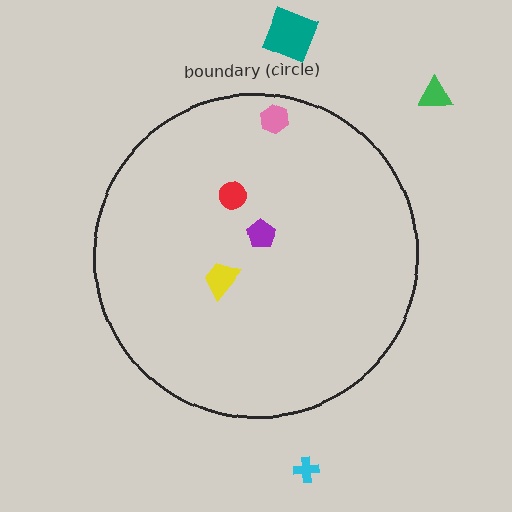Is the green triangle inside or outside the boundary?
Outside.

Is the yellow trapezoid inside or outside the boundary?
Inside.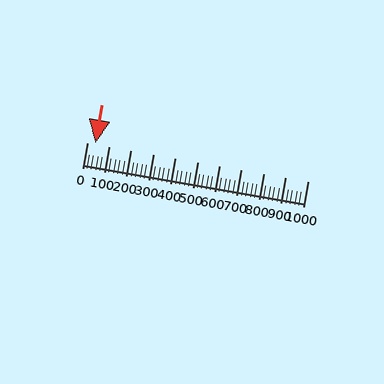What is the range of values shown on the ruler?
The ruler shows values from 0 to 1000.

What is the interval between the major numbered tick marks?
The major tick marks are spaced 100 units apart.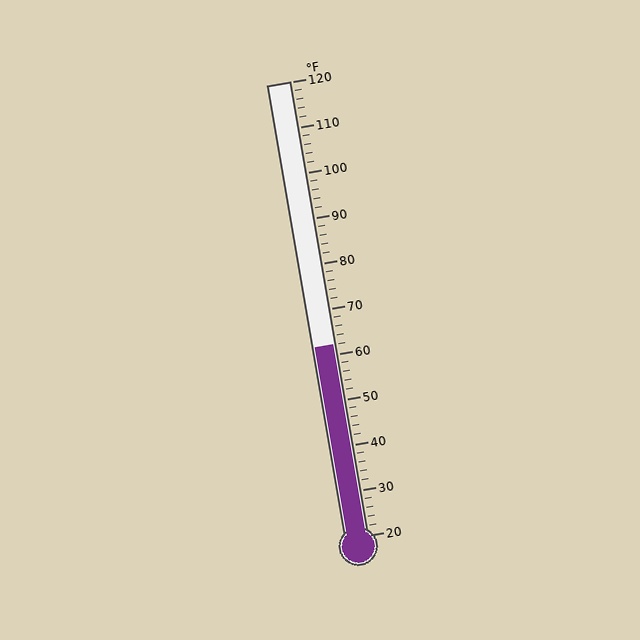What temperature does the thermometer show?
The thermometer shows approximately 62°F.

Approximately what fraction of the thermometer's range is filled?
The thermometer is filled to approximately 40% of its range.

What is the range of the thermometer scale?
The thermometer scale ranges from 20°F to 120°F.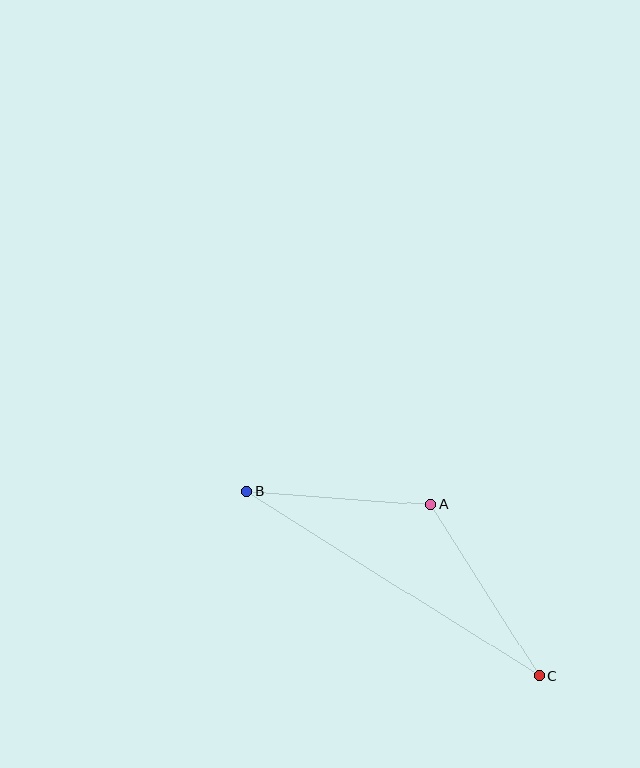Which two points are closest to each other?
Points A and B are closest to each other.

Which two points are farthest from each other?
Points B and C are farthest from each other.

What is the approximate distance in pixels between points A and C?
The distance between A and C is approximately 203 pixels.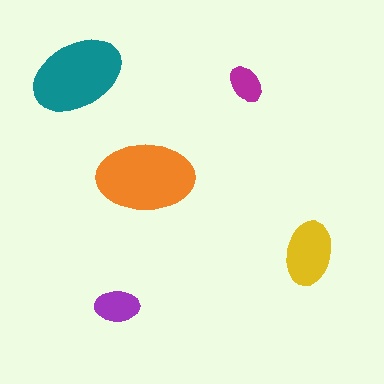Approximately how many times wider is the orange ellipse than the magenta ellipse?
About 2.5 times wider.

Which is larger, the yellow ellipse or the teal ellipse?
The teal one.